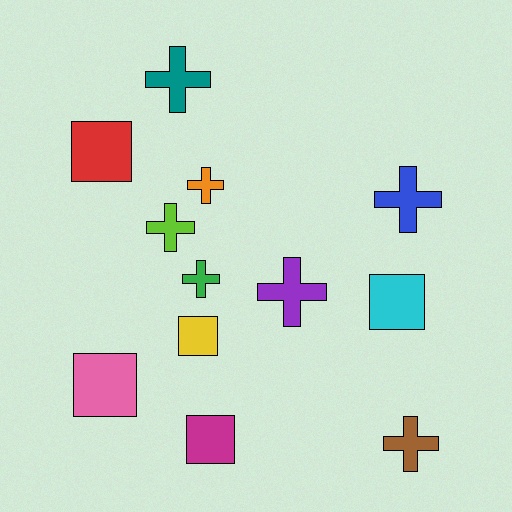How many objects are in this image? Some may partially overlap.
There are 12 objects.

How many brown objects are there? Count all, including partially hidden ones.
There is 1 brown object.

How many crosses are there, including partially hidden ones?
There are 7 crosses.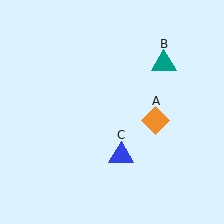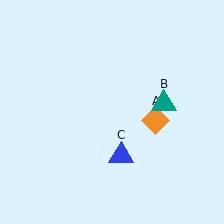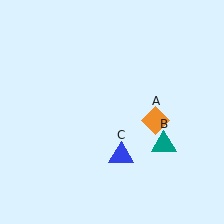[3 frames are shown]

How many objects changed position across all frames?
1 object changed position: teal triangle (object B).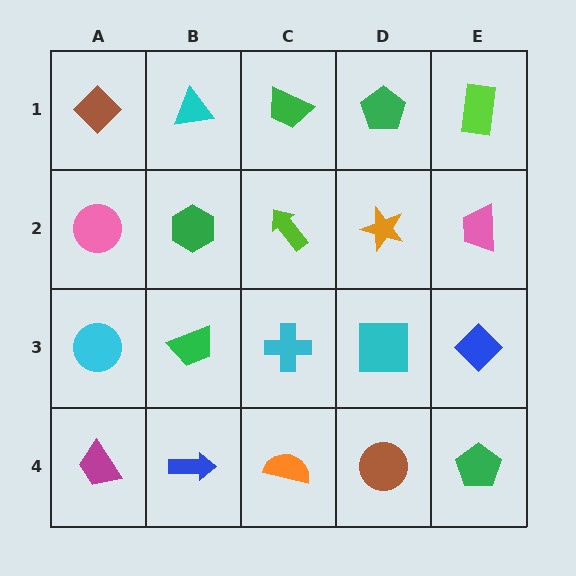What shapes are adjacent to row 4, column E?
A blue diamond (row 3, column E), a brown circle (row 4, column D).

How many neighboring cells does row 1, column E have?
2.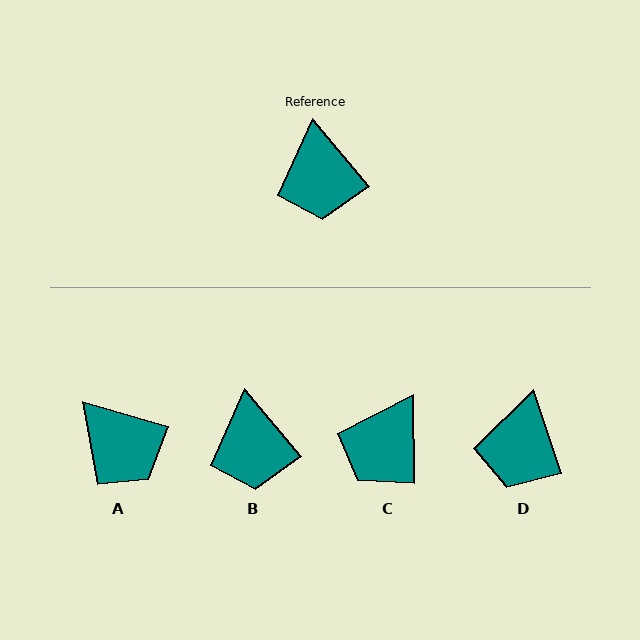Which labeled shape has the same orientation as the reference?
B.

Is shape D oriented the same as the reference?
No, it is off by about 22 degrees.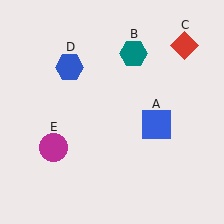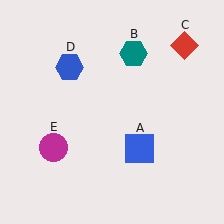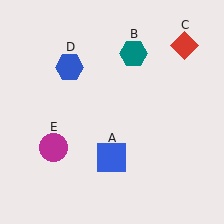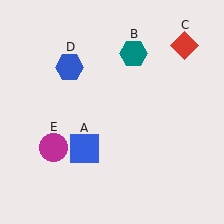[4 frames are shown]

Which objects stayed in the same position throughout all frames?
Teal hexagon (object B) and red diamond (object C) and blue hexagon (object D) and magenta circle (object E) remained stationary.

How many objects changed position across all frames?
1 object changed position: blue square (object A).